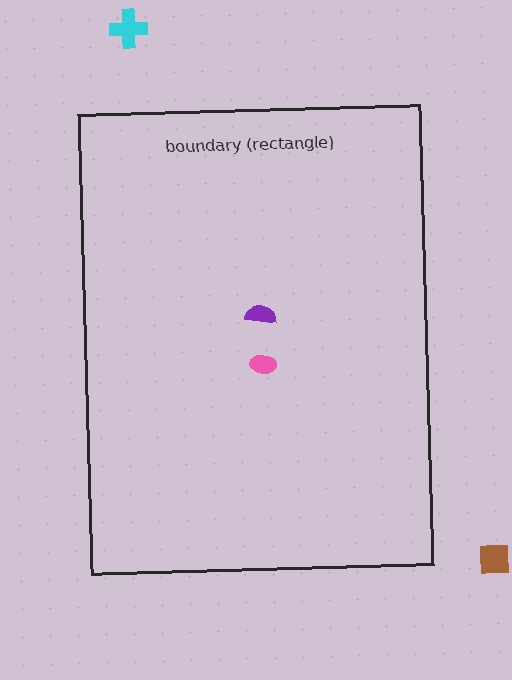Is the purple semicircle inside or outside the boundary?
Inside.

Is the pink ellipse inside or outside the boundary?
Inside.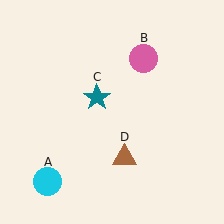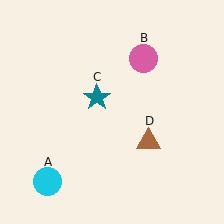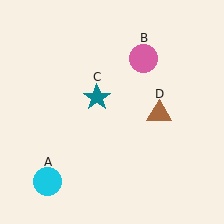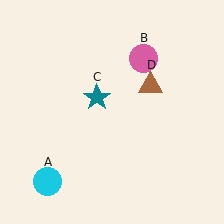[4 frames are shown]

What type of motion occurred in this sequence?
The brown triangle (object D) rotated counterclockwise around the center of the scene.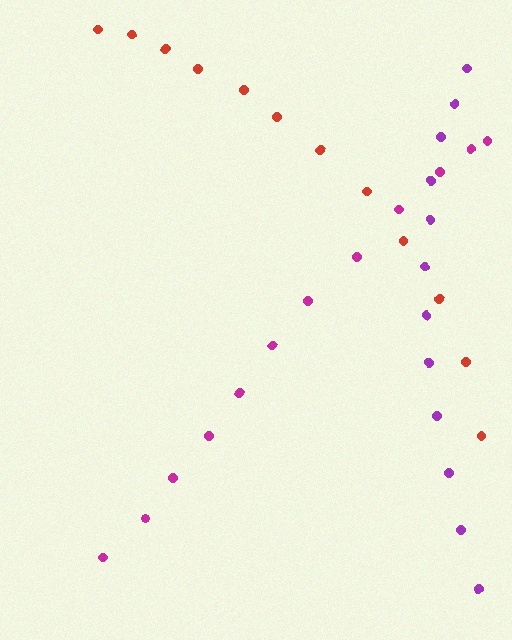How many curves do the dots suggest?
There are 3 distinct paths.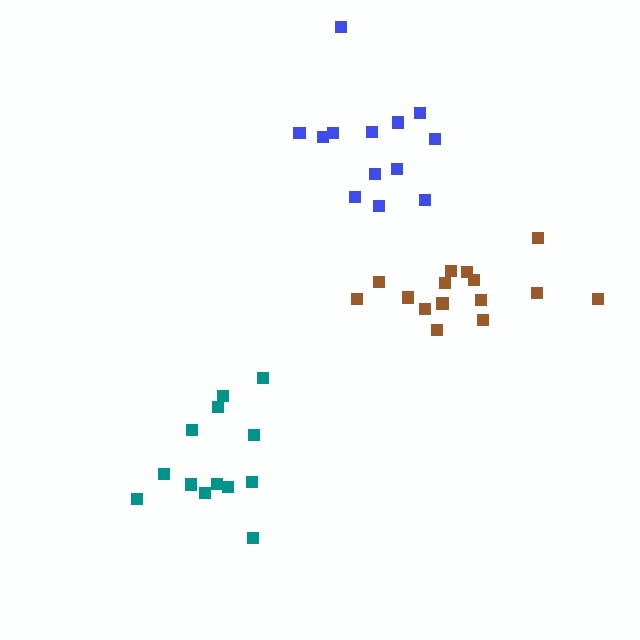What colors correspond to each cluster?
The clusters are colored: blue, brown, teal.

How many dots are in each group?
Group 1: 13 dots, Group 2: 15 dots, Group 3: 13 dots (41 total).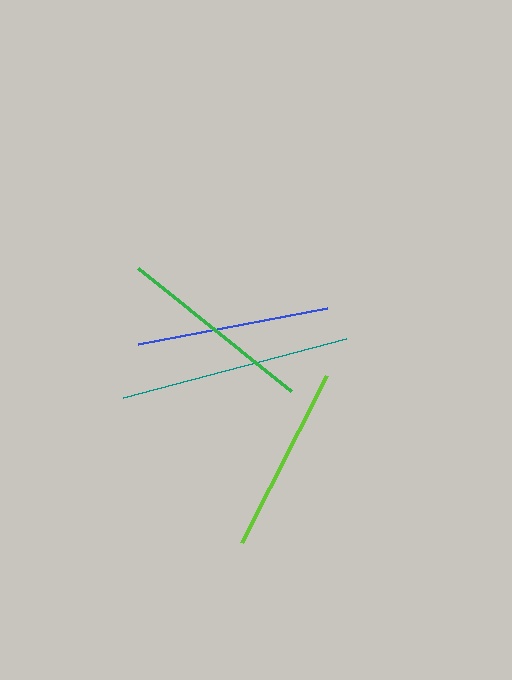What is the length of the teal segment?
The teal segment is approximately 231 pixels long.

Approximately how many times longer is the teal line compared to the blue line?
The teal line is approximately 1.2 times the length of the blue line.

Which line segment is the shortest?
The lime line is the shortest at approximately 187 pixels.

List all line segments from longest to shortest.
From longest to shortest: teal, green, blue, lime.